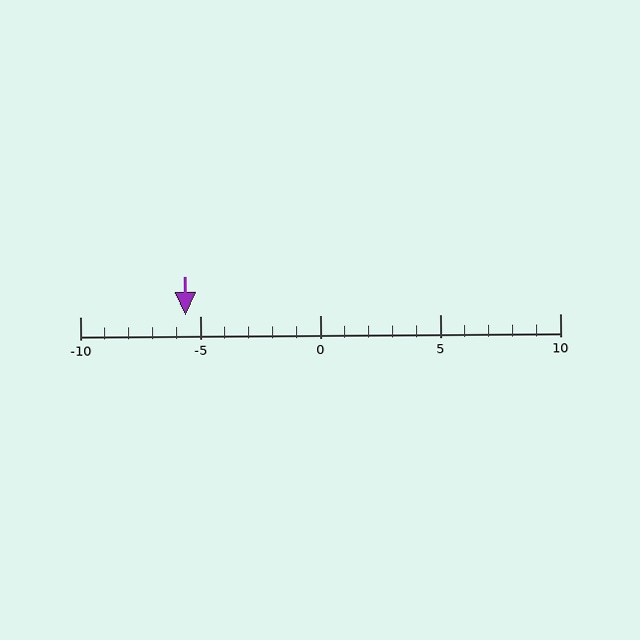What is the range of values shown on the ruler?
The ruler shows values from -10 to 10.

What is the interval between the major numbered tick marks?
The major tick marks are spaced 5 units apart.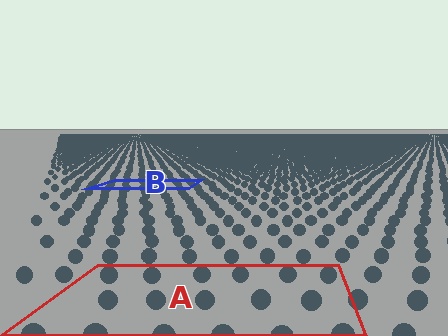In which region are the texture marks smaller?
The texture marks are smaller in region B, because it is farther away.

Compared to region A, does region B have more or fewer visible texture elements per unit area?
Region B has more texture elements per unit area — they are packed more densely because it is farther away.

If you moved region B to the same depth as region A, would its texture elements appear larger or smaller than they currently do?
They would appear larger. At a closer depth, the same texture elements are projected at a bigger on-screen size.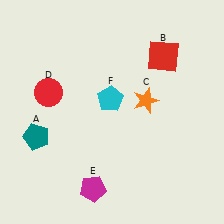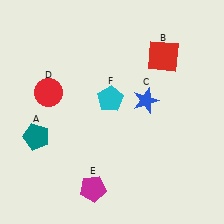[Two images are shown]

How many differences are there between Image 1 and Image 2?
There is 1 difference between the two images.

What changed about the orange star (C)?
In Image 1, C is orange. In Image 2, it changed to blue.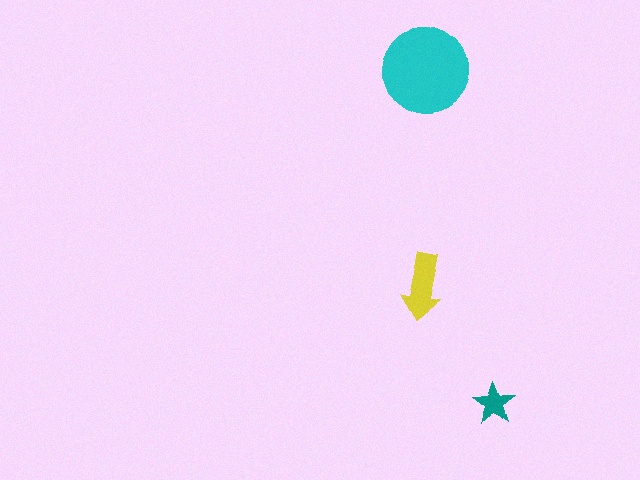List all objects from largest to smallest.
The cyan circle, the yellow arrow, the teal star.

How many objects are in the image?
There are 3 objects in the image.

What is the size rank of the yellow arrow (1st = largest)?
2nd.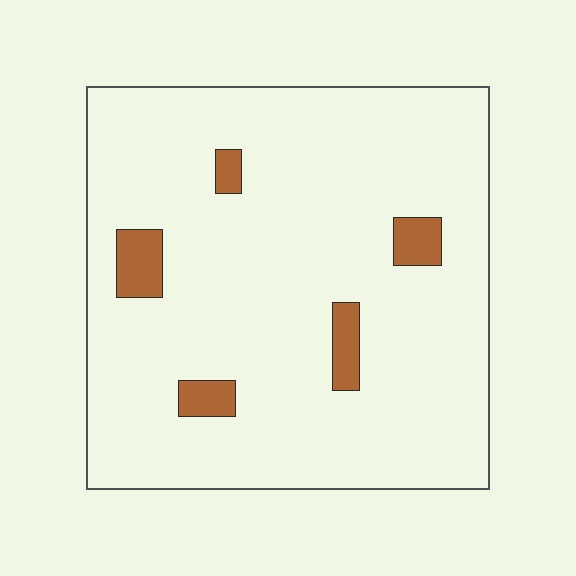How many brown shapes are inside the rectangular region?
5.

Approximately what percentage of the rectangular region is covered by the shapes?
Approximately 5%.